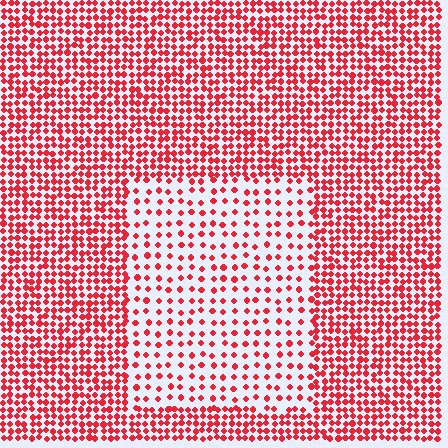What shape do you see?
I see a rectangle.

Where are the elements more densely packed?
The elements are more densely packed outside the rectangle boundary.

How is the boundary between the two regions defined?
The boundary is defined by a change in element density (approximately 2.4x ratio). All elements are the same color, size, and shape.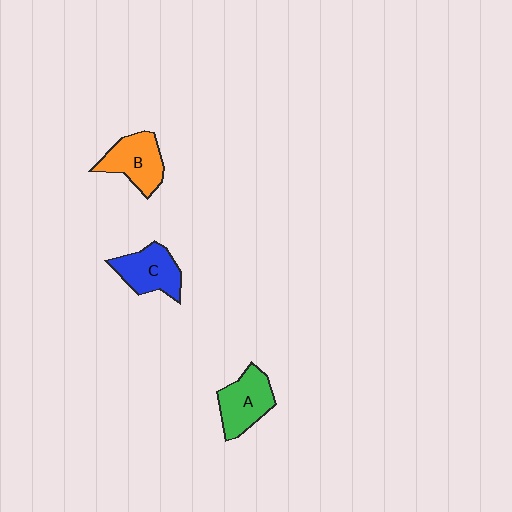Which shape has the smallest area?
Shape C (blue).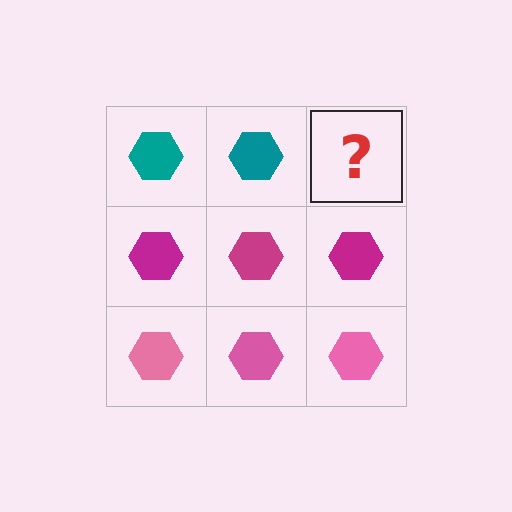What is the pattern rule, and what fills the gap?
The rule is that each row has a consistent color. The gap should be filled with a teal hexagon.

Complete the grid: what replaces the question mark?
The question mark should be replaced with a teal hexagon.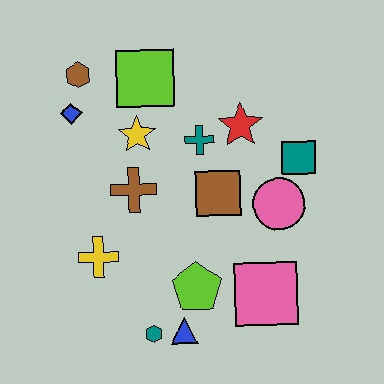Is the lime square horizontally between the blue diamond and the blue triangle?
Yes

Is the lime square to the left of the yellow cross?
No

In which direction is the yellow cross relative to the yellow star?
The yellow cross is below the yellow star.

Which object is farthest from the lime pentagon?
The brown hexagon is farthest from the lime pentagon.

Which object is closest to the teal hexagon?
The blue triangle is closest to the teal hexagon.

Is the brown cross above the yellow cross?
Yes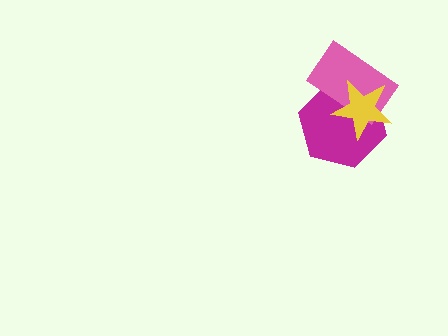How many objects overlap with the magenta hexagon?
2 objects overlap with the magenta hexagon.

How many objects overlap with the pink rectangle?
2 objects overlap with the pink rectangle.